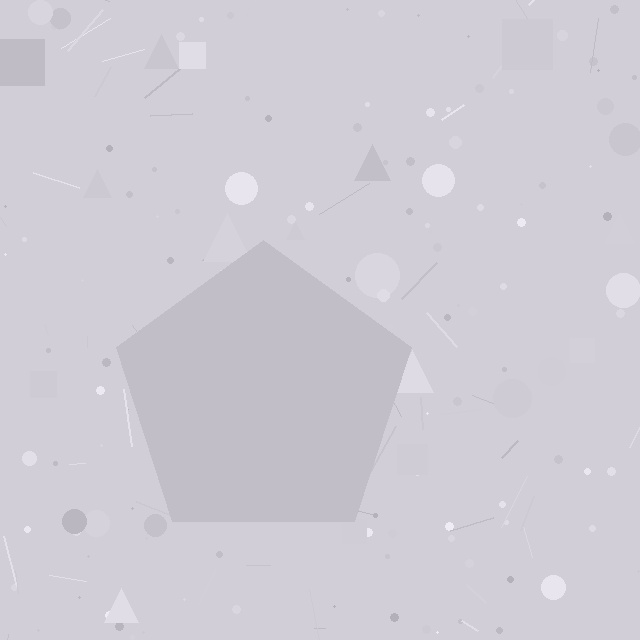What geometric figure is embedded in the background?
A pentagon is embedded in the background.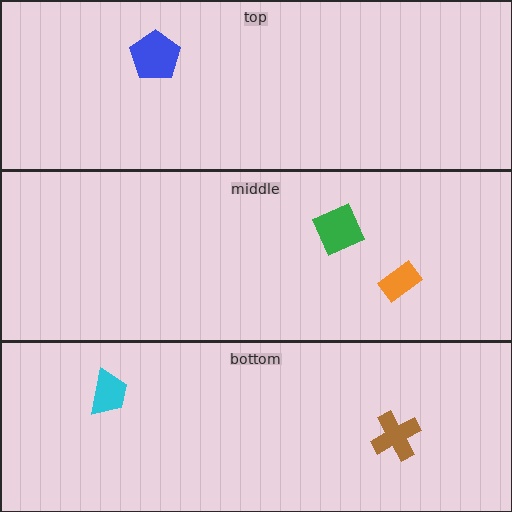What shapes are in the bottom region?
The brown cross, the cyan trapezoid.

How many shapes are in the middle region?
2.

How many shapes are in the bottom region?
2.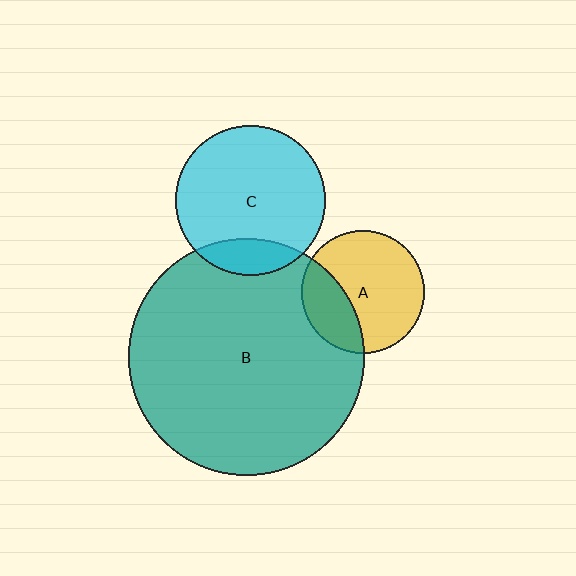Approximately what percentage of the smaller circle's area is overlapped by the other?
Approximately 15%.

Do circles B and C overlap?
Yes.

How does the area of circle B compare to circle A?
Approximately 3.7 times.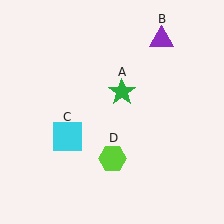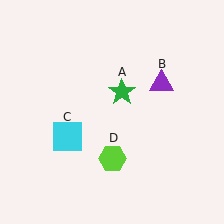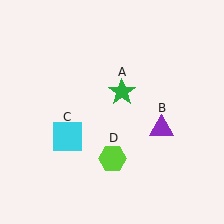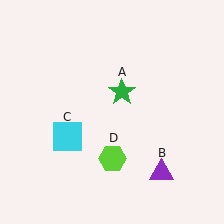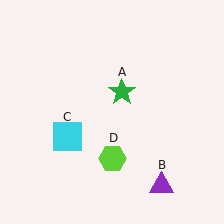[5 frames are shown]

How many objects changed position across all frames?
1 object changed position: purple triangle (object B).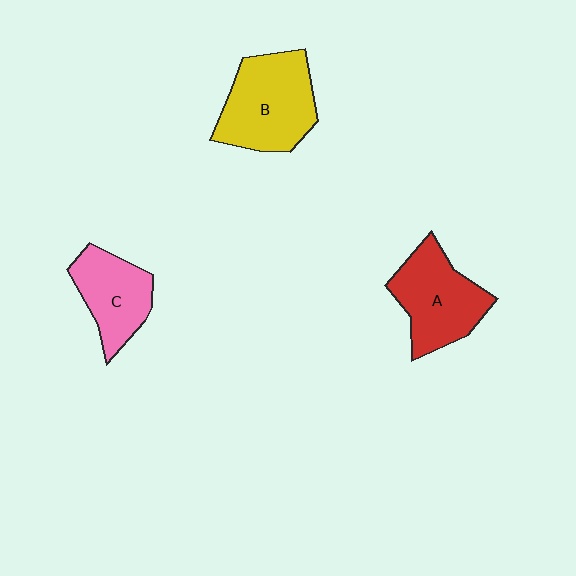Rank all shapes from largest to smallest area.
From largest to smallest: B (yellow), A (red), C (pink).